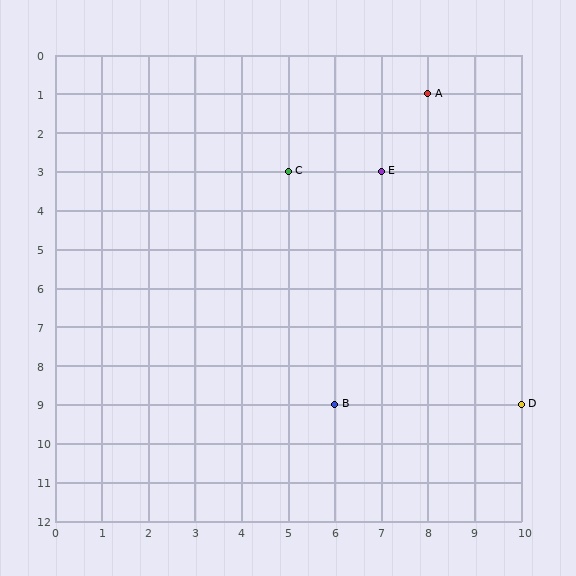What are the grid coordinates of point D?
Point D is at grid coordinates (10, 9).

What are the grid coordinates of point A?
Point A is at grid coordinates (8, 1).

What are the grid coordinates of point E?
Point E is at grid coordinates (7, 3).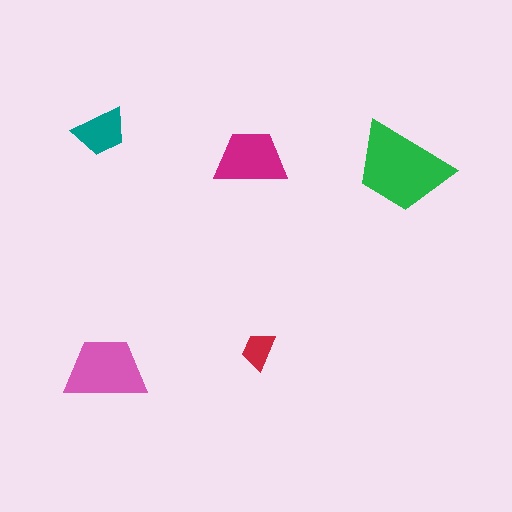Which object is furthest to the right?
The green trapezoid is rightmost.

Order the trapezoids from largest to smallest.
the green one, the pink one, the magenta one, the teal one, the red one.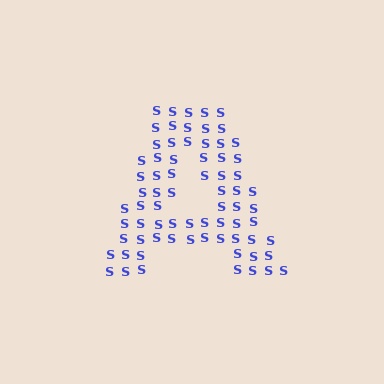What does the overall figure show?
The overall figure shows the letter A.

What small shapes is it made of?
It is made of small letter S's.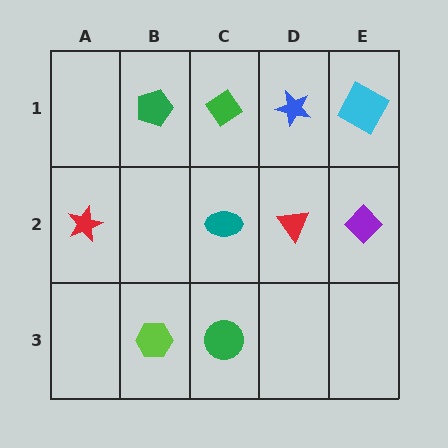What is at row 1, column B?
A green pentagon.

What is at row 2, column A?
A red star.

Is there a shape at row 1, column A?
No, that cell is empty.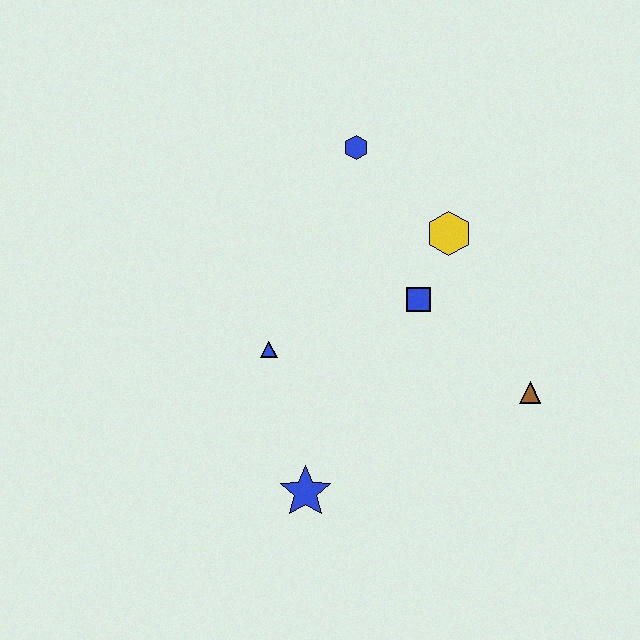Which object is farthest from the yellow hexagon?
The blue star is farthest from the yellow hexagon.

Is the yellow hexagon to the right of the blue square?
Yes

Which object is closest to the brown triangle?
The blue square is closest to the brown triangle.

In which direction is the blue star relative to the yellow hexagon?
The blue star is below the yellow hexagon.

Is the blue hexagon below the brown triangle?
No